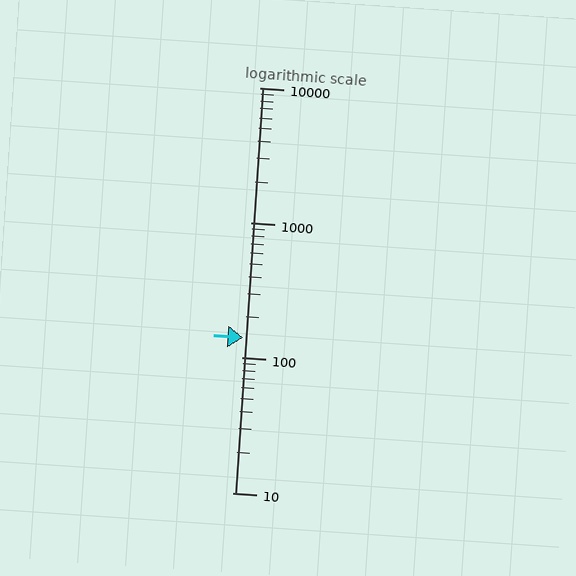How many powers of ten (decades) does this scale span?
The scale spans 3 decades, from 10 to 10000.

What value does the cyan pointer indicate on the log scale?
The pointer indicates approximately 140.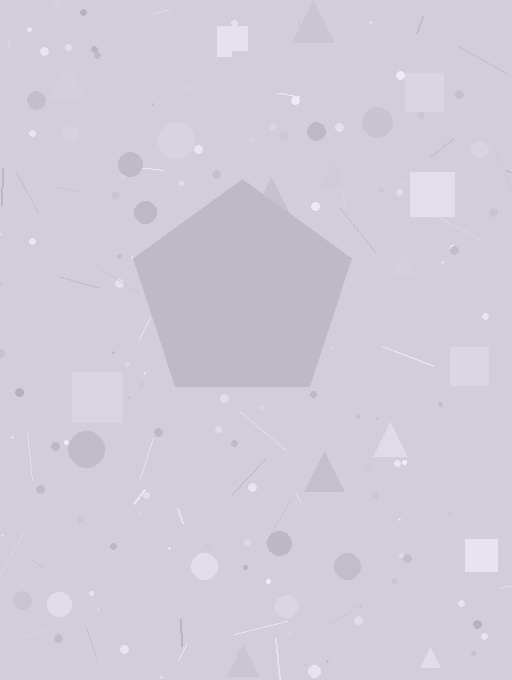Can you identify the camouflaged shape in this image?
The camouflaged shape is a pentagon.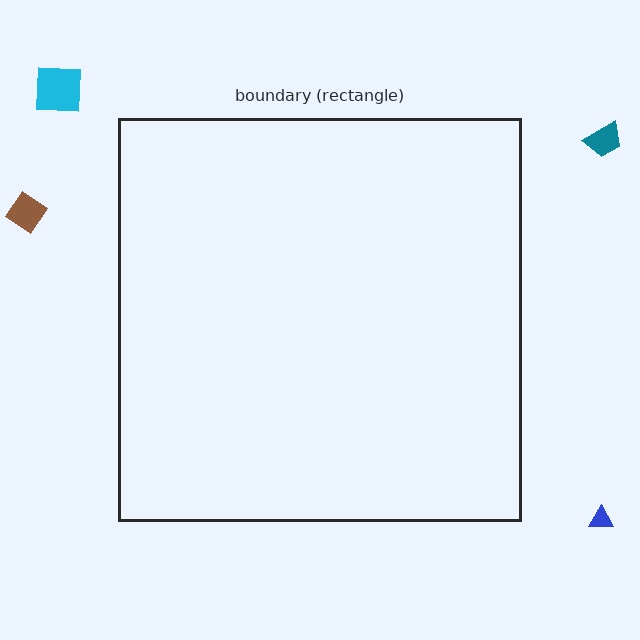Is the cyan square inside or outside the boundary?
Outside.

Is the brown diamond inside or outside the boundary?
Outside.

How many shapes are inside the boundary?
0 inside, 4 outside.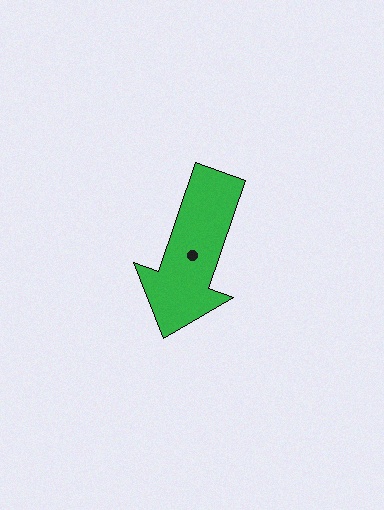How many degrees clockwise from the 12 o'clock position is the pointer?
Approximately 199 degrees.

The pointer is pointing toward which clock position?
Roughly 7 o'clock.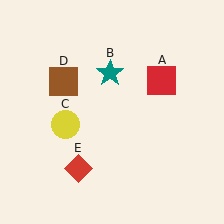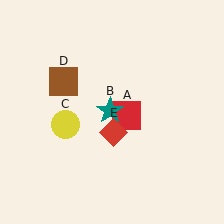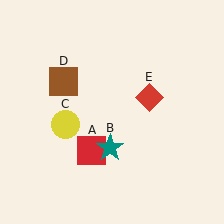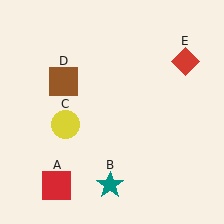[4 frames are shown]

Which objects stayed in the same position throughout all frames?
Yellow circle (object C) and brown square (object D) remained stationary.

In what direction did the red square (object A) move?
The red square (object A) moved down and to the left.